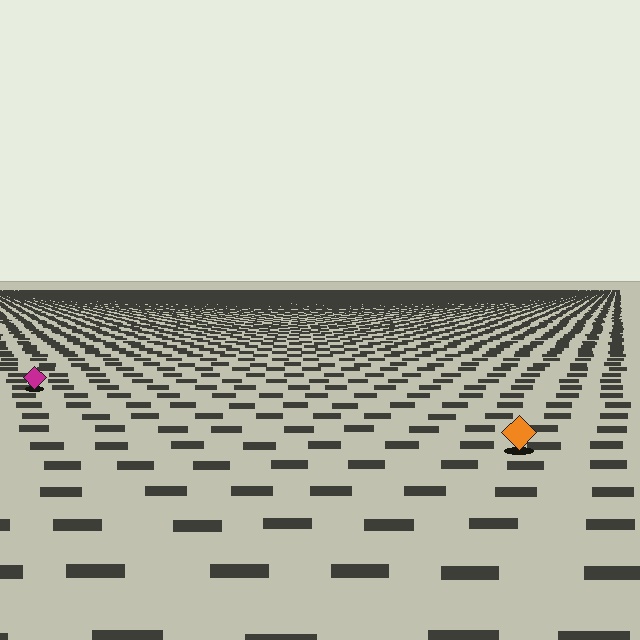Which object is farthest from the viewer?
The magenta diamond is farthest from the viewer. It appears smaller and the ground texture around it is denser.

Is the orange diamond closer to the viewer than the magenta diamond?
Yes. The orange diamond is closer — you can tell from the texture gradient: the ground texture is coarser near it.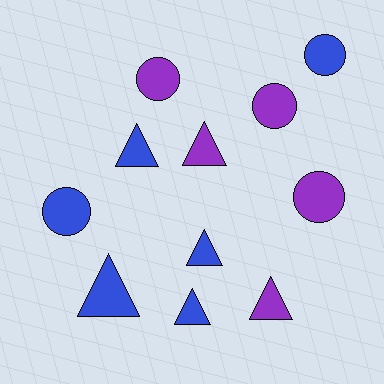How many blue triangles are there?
There are 4 blue triangles.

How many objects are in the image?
There are 11 objects.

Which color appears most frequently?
Blue, with 6 objects.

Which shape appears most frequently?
Triangle, with 6 objects.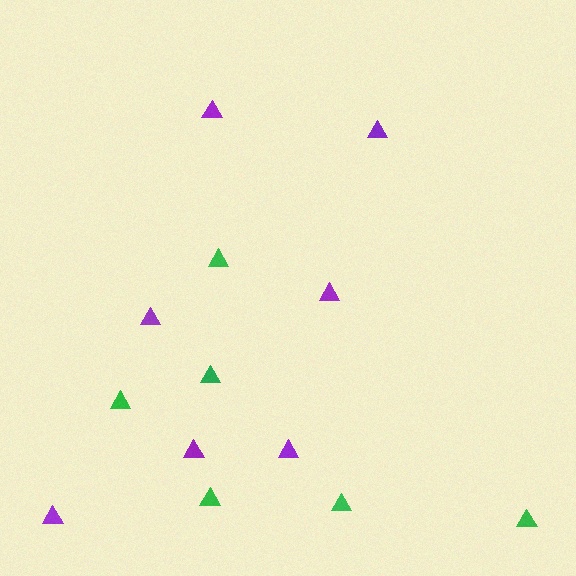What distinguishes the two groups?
There are 2 groups: one group of green triangles (6) and one group of purple triangles (7).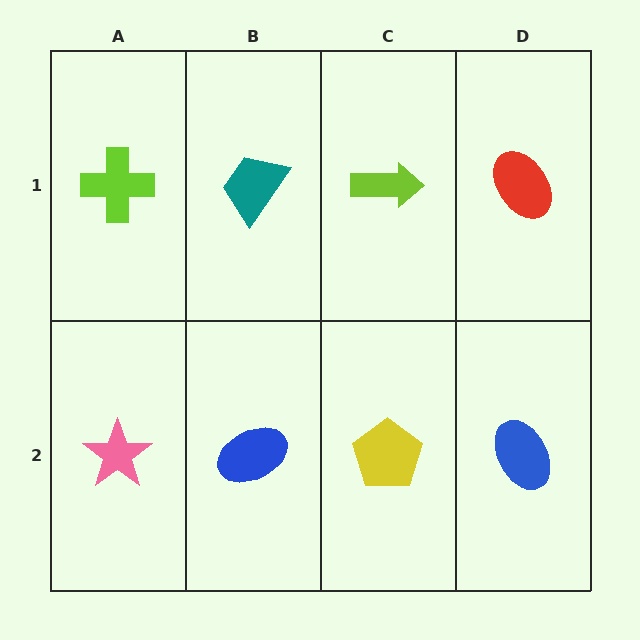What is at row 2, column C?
A yellow pentagon.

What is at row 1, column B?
A teal trapezoid.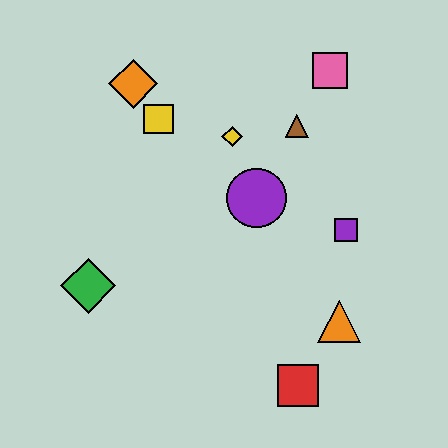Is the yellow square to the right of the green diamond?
Yes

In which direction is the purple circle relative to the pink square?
The purple circle is below the pink square.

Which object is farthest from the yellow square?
The red square is farthest from the yellow square.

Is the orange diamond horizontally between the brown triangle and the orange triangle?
No